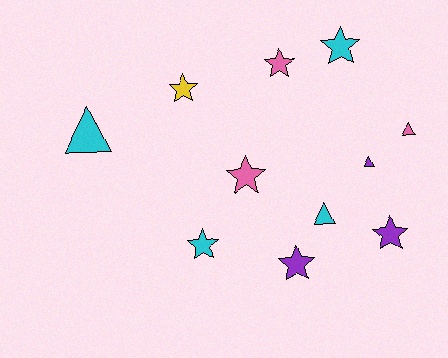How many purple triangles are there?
There is 1 purple triangle.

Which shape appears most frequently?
Star, with 7 objects.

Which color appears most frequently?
Cyan, with 4 objects.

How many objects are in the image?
There are 11 objects.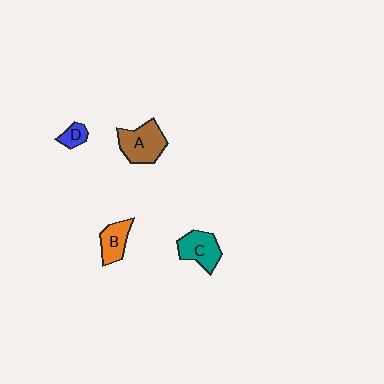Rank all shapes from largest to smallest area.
From largest to smallest: A (brown), C (teal), B (orange), D (blue).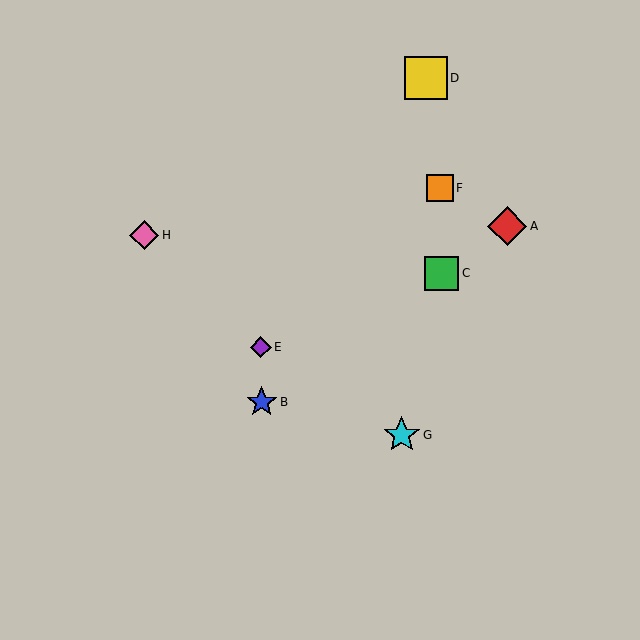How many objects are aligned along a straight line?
3 objects (A, B, C) are aligned along a straight line.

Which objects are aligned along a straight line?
Objects A, B, C are aligned along a straight line.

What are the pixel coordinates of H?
Object H is at (144, 235).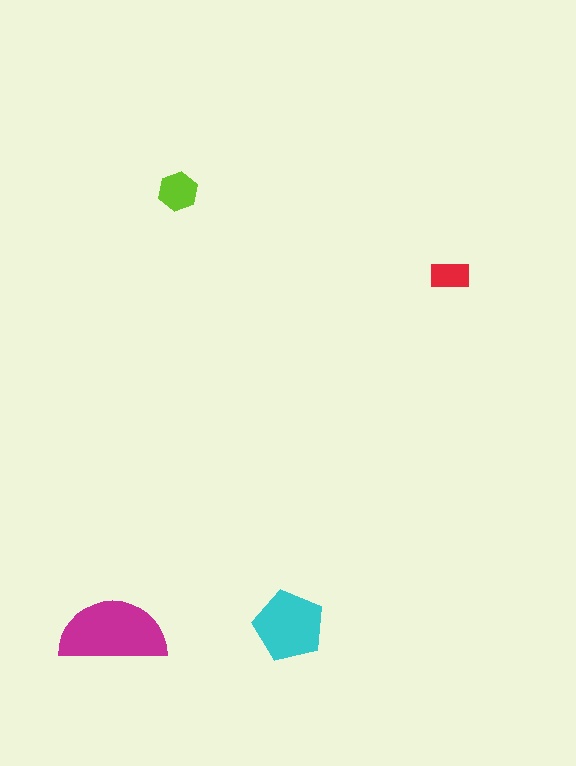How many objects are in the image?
There are 4 objects in the image.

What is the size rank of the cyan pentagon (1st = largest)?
2nd.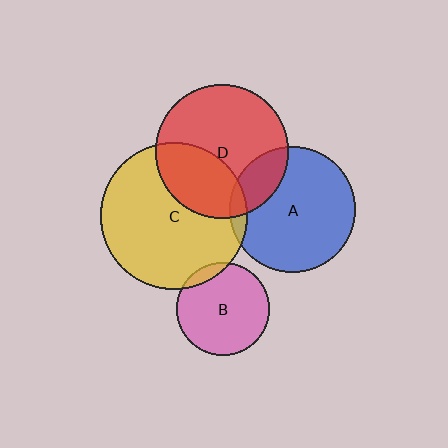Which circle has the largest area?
Circle C (yellow).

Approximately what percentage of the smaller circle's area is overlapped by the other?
Approximately 35%.